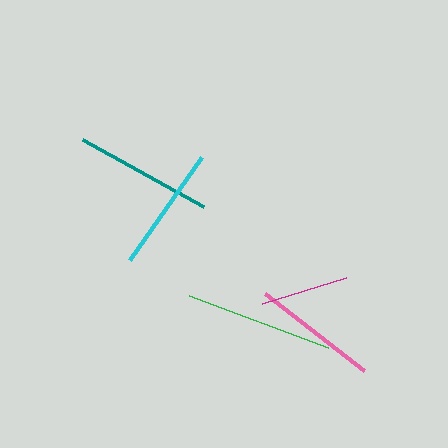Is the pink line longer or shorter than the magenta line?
The pink line is longer than the magenta line.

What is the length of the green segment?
The green segment is approximately 149 pixels long.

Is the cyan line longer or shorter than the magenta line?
The cyan line is longer than the magenta line.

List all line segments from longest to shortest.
From longest to shortest: green, teal, pink, cyan, magenta.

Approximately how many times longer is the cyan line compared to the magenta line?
The cyan line is approximately 1.4 times the length of the magenta line.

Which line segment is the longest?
The green line is the longest at approximately 149 pixels.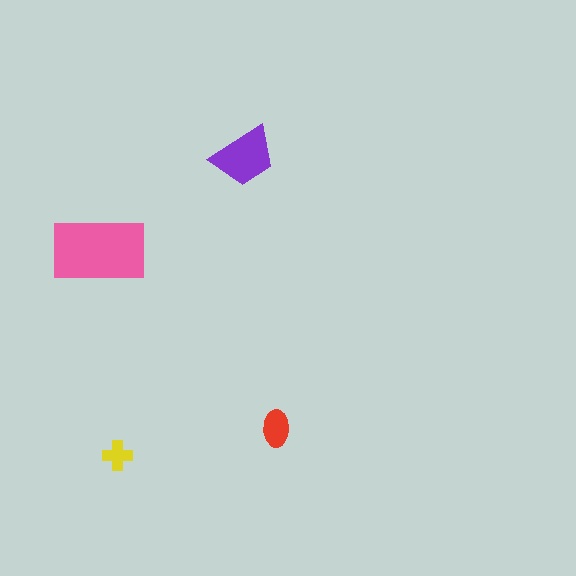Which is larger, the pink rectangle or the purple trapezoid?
The pink rectangle.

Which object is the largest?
The pink rectangle.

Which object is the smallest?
The yellow cross.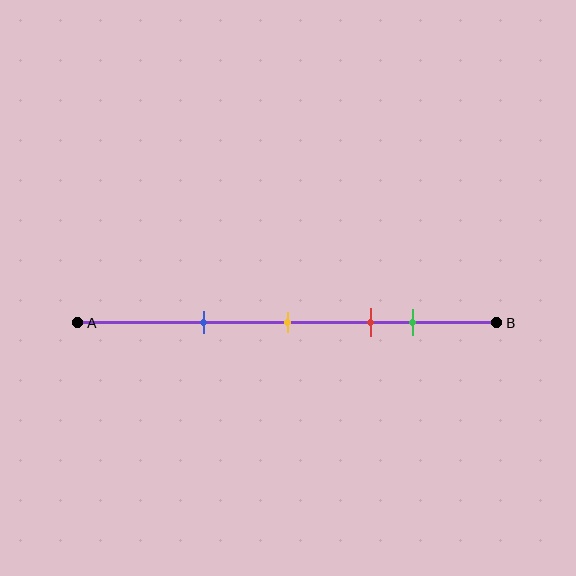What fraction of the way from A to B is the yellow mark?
The yellow mark is approximately 50% (0.5) of the way from A to B.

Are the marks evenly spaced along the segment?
No, the marks are not evenly spaced.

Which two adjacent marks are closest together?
The red and green marks are the closest adjacent pair.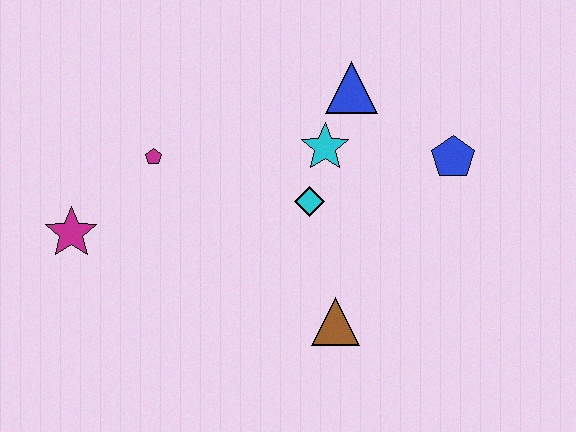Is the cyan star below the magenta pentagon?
No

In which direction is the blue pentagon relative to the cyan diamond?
The blue pentagon is to the right of the cyan diamond.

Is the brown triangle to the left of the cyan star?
No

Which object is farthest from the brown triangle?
The magenta star is farthest from the brown triangle.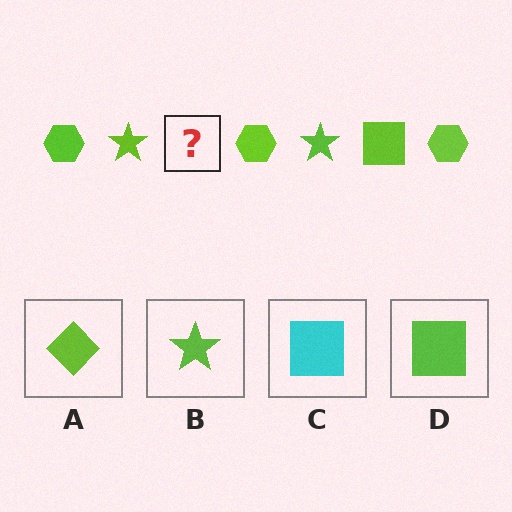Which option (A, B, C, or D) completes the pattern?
D.